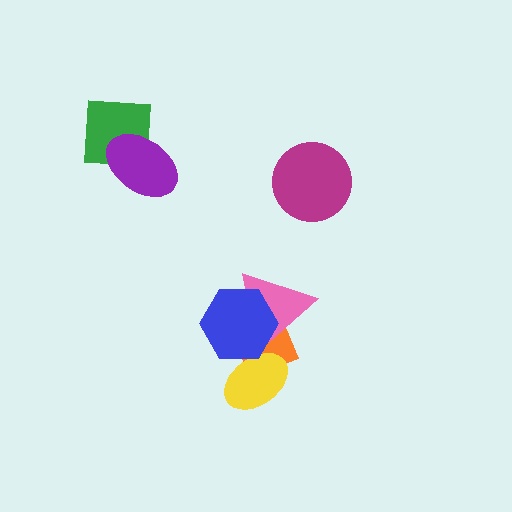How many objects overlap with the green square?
1 object overlaps with the green square.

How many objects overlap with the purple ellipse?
1 object overlaps with the purple ellipse.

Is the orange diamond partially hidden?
Yes, it is partially covered by another shape.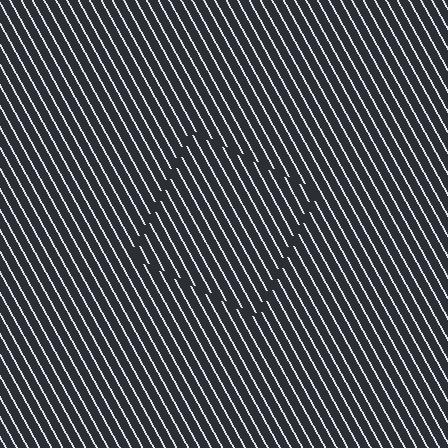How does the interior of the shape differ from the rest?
The interior of the shape contains the same grating, shifted by half a period — the contour is defined by the phase discontinuity where line-ends from the inner and outer gratings abut.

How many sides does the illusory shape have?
4 sides — the line-ends trace a square.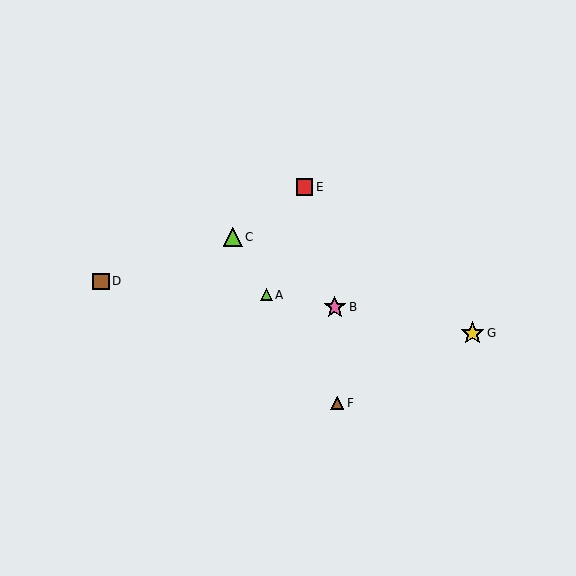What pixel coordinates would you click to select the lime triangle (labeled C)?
Click at (233, 237) to select the lime triangle C.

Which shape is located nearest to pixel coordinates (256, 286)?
The lime triangle (labeled A) at (266, 295) is nearest to that location.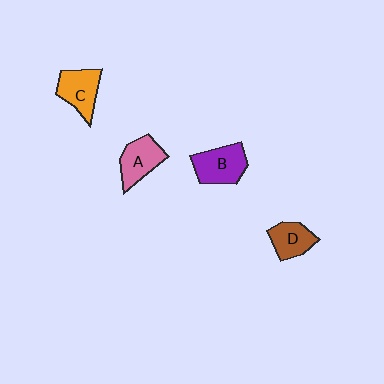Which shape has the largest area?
Shape B (purple).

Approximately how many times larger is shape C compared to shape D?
Approximately 1.2 times.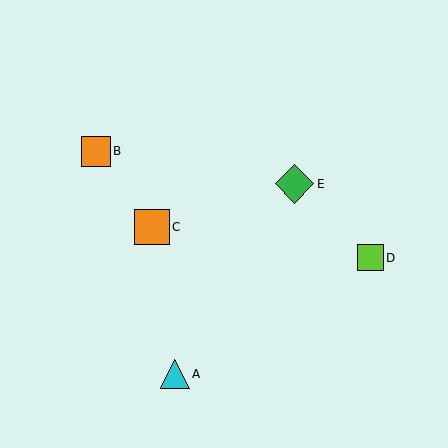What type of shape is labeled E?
Shape E is a green diamond.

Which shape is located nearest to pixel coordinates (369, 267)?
The lime square (labeled D) at (370, 258) is nearest to that location.